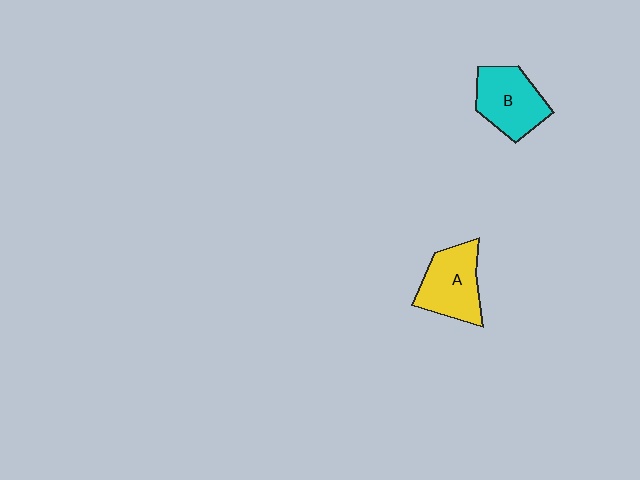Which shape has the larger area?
Shape B (cyan).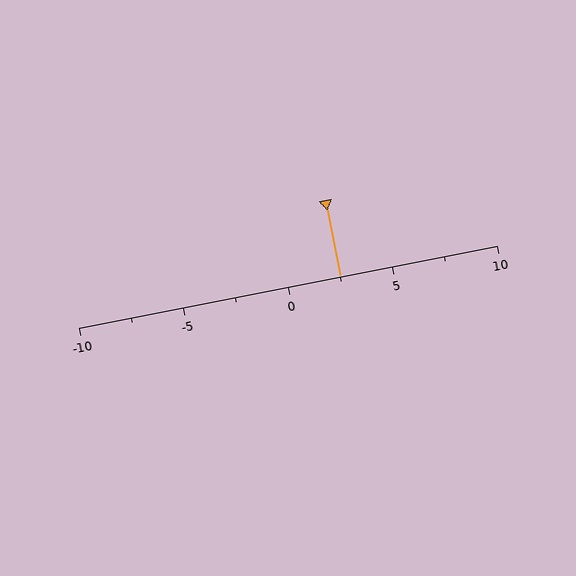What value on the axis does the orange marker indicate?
The marker indicates approximately 2.5.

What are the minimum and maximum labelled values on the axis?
The axis runs from -10 to 10.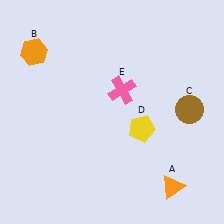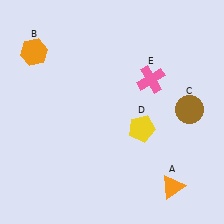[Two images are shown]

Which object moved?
The pink cross (E) moved right.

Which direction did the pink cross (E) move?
The pink cross (E) moved right.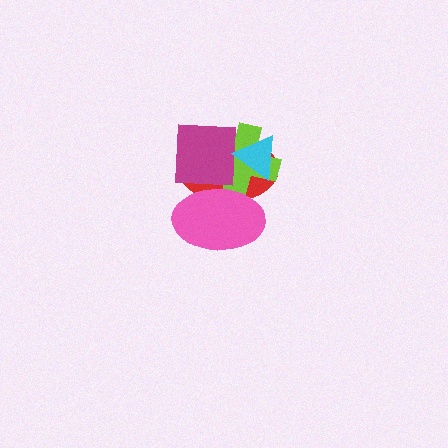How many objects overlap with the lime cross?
4 objects overlap with the lime cross.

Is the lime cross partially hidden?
Yes, it is partially covered by another shape.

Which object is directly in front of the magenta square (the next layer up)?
The cyan triangle is directly in front of the magenta square.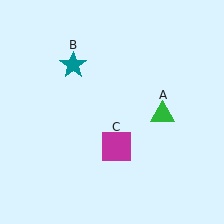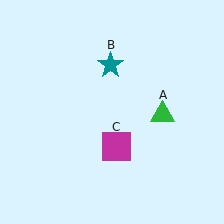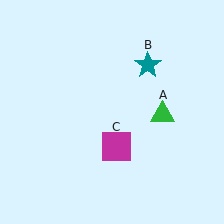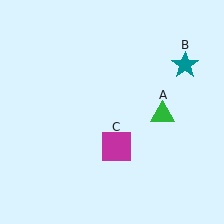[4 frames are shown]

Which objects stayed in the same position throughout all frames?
Green triangle (object A) and magenta square (object C) remained stationary.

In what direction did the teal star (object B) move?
The teal star (object B) moved right.